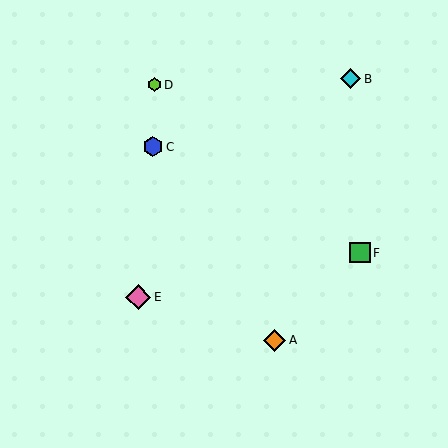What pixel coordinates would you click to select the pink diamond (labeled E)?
Click at (138, 297) to select the pink diamond E.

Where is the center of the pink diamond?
The center of the pink diamond is at (138, 297).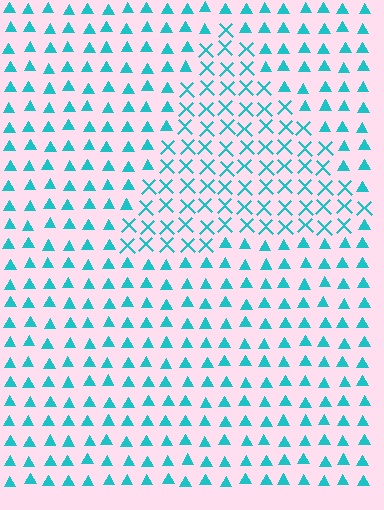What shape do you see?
I see a triangle.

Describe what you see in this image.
The image is filled with small cyan elements arranged in a uniform grid. A triangle-shaped region contains X marks, while the surrounding area contains triangles. The boundary is defined purely by the change in element shape.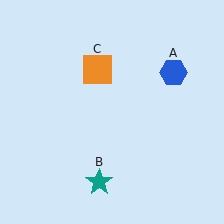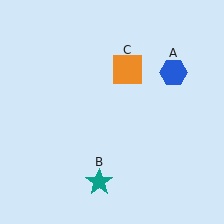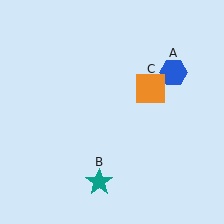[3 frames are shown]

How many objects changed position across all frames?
1 object changed position: orange square (object C).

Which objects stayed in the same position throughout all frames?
Blue hexagon (object A) and teal star (object B) remained stationary.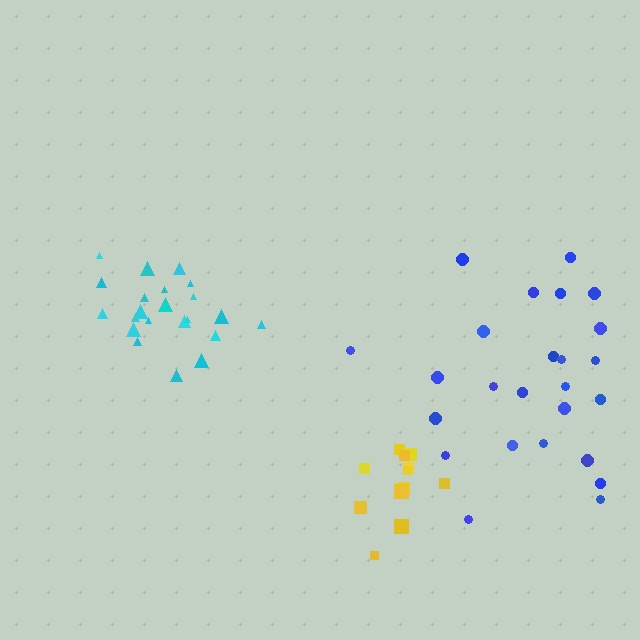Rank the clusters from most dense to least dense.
yellow, cyan, blue.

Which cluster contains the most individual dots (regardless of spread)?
Blue (25).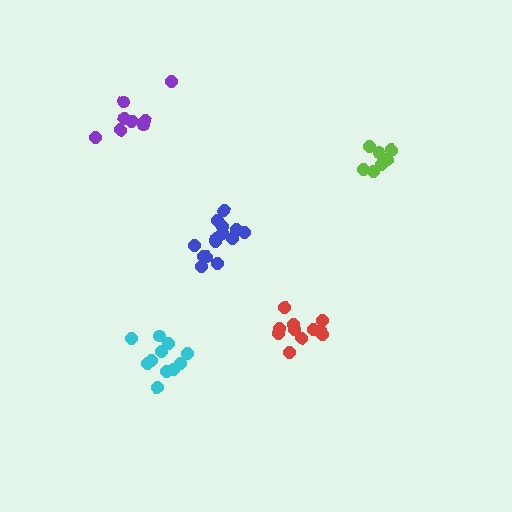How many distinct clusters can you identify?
There are 5 distinct clusters.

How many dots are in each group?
Group 1: 11 dots, Group 2: 11 dots, Group 3: 14 dots, Group 4: 9 dots, Group 5: 8 dots (53 total).